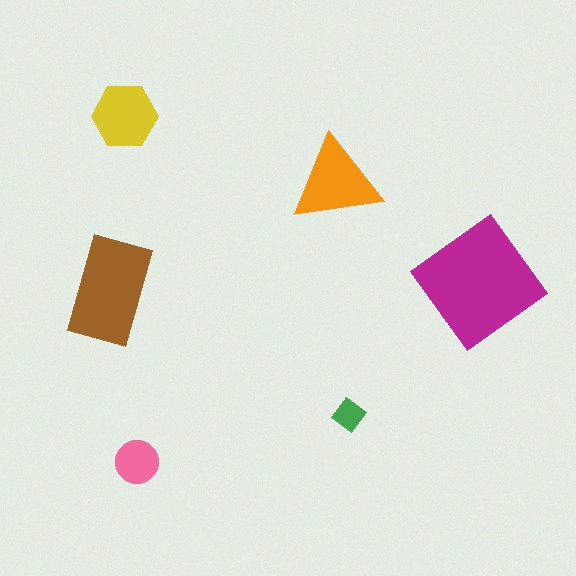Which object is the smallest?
The green diamond.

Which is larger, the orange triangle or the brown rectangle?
The brown rectangle.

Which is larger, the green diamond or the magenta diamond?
The magenta diamond.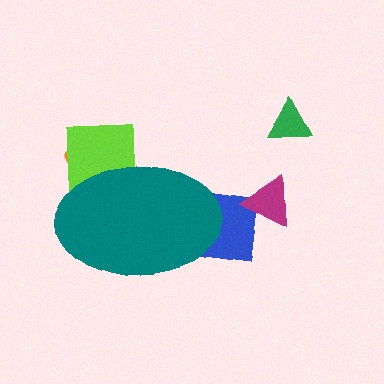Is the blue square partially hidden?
Yes, the blue square is partially hidden behind the teal ellipse.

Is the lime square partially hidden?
Yes, the lime square is partially hidden behind the teal ellipse.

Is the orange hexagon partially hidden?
Yes, the orange hexagon is partially hidden behind the teal ellipse.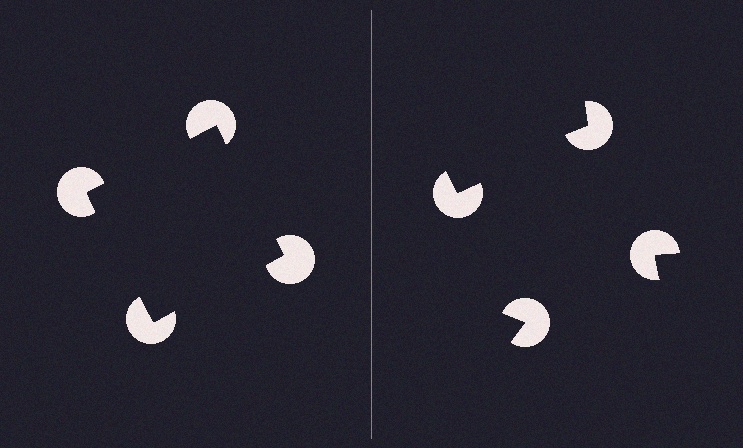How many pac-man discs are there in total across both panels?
8 — 4 on each side.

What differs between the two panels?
The pac-man discs are positioned identically on both sides; only the wedge orientations differ. On the left they align to a square; on the right they are misaligned.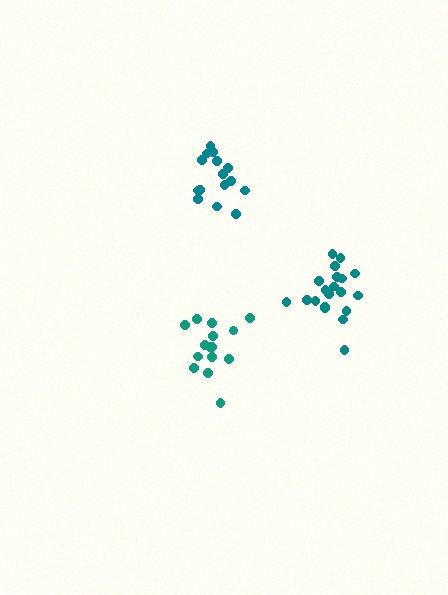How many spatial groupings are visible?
There are 3 spatial groupings.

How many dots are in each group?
Group 1: 15 dots, Group 2: 20 dots, Group 3: 15 dots (50 total).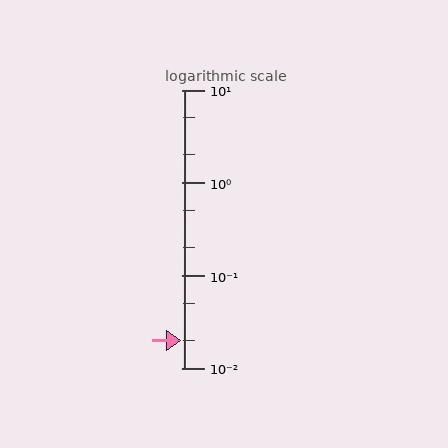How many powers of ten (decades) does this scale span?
The scale spans 3 decades, from 0.01 to 10.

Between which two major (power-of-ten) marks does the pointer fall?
The pointer is between 0.01 and 0.1.